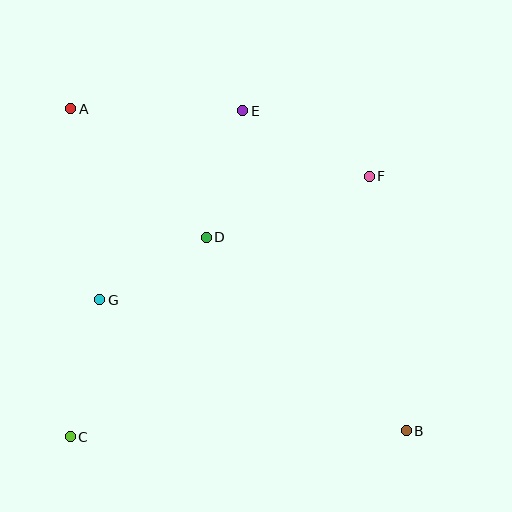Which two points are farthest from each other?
Points A and B are farthest from each other.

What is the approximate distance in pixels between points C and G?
The distance between C and G is approximately 140 pixels.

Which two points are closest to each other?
Points D and G are closest to each other.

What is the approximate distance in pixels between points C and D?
The distance between C and D is approximately 241 pixels.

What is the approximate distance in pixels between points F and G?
The distance between F and G is approximately 297 pixels.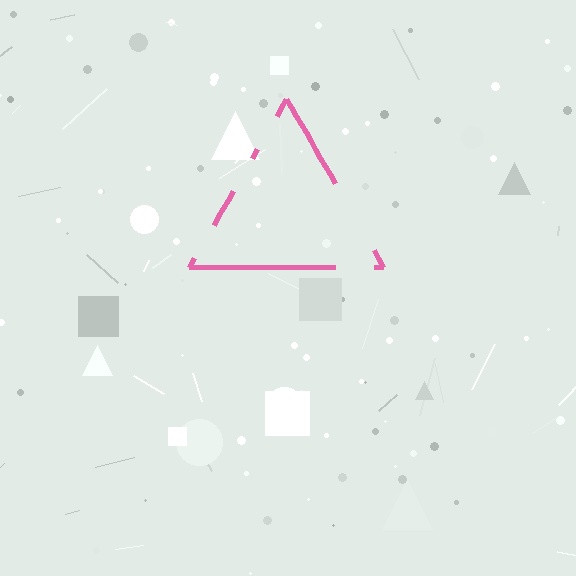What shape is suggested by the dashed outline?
The dashed outline suggests a triangle.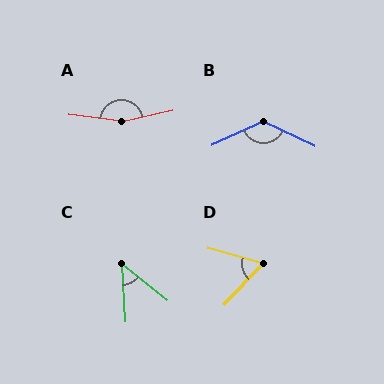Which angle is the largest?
A, at approximately 160 degrees.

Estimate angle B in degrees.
Approximately 129 degrees.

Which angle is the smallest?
C, at approximately 48 degrees.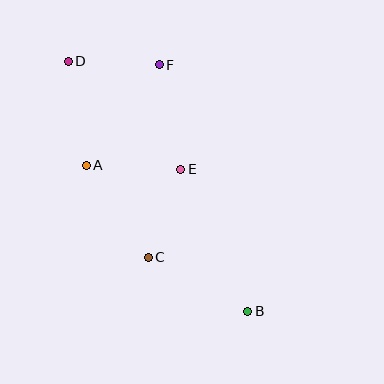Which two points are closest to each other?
Points D and F are closest to each other.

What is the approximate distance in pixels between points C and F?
The distance between C and F is approximately 193 pixels.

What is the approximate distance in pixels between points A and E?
The distance between A and E is approximately 95 pixels.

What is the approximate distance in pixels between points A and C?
The distance between A and C is approximately 111 pixels.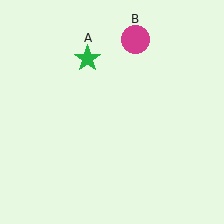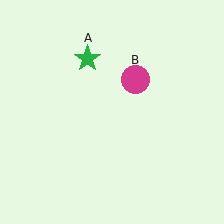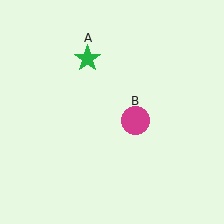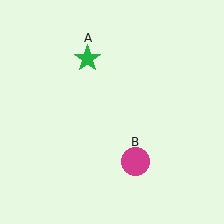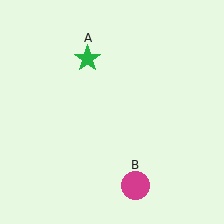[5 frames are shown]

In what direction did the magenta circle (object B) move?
The magenta circle (object B) moved down.